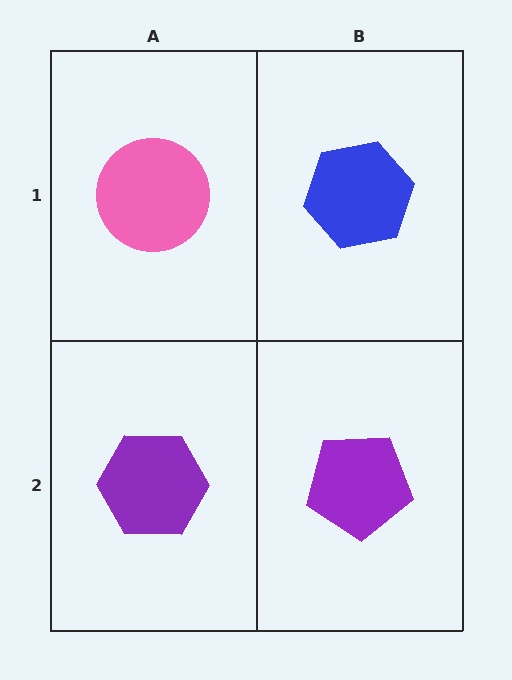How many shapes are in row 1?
2 shapes.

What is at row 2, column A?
A purple hexagon.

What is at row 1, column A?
A pink circle.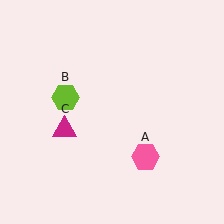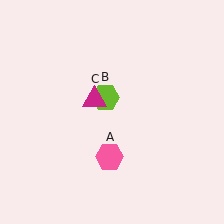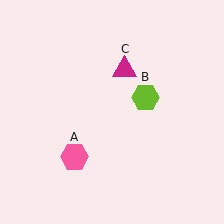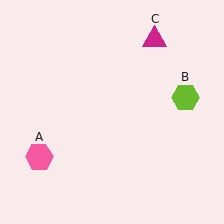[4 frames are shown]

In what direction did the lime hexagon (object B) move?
The lime hexagon (object B) moved right.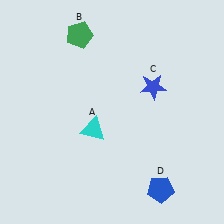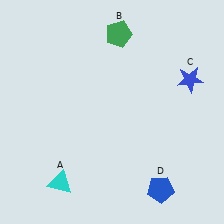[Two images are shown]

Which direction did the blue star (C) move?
The blue star (C) moved right.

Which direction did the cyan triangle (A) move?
The cyan triangle (A) moved down.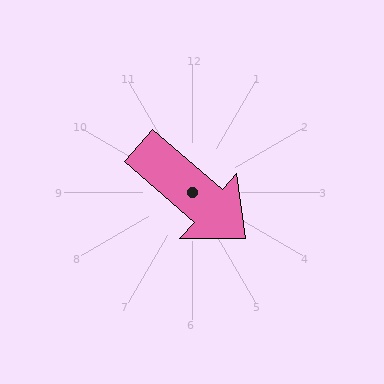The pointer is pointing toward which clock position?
Roughly 4 o'clock.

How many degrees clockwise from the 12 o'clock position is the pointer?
Approximately 131 degrees.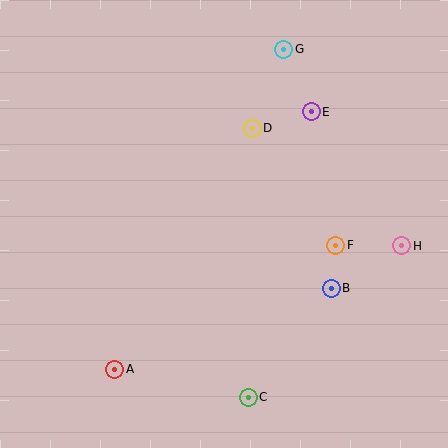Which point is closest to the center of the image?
Point D at (252, 128) is closest to the center.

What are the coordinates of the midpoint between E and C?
The midpoint between E and C is at (280, 254).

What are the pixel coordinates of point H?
Point H is at (402, 246).